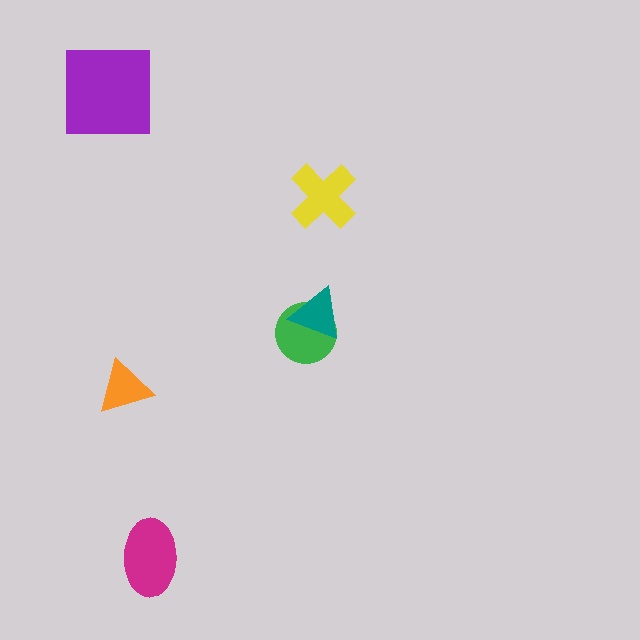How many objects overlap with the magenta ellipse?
0 objects overlap with the magenta ellipse.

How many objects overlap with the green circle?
1 object overlaps with the green circle.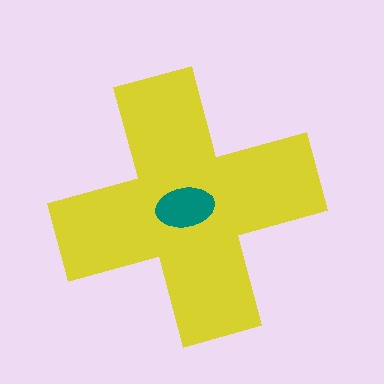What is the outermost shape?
The yellow cross.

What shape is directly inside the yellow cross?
The teal ellipse.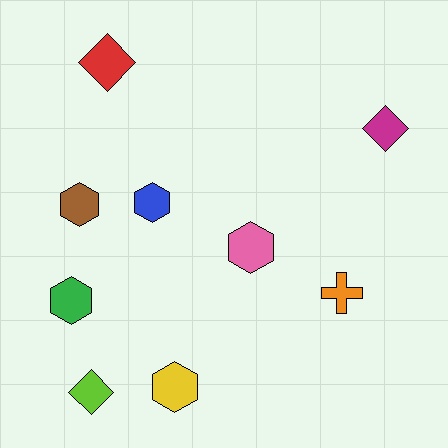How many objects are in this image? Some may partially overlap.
There are 9 objects.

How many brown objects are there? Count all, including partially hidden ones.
There is 1 brown object.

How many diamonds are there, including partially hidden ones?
There are 3 diamonds.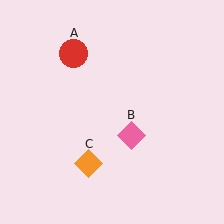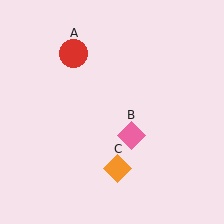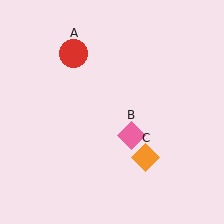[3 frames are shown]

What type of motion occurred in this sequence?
The orange diamond (object C) rotated counterclockwise around the center of the scene.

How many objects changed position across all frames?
1 object changed position: orange diamond (object C).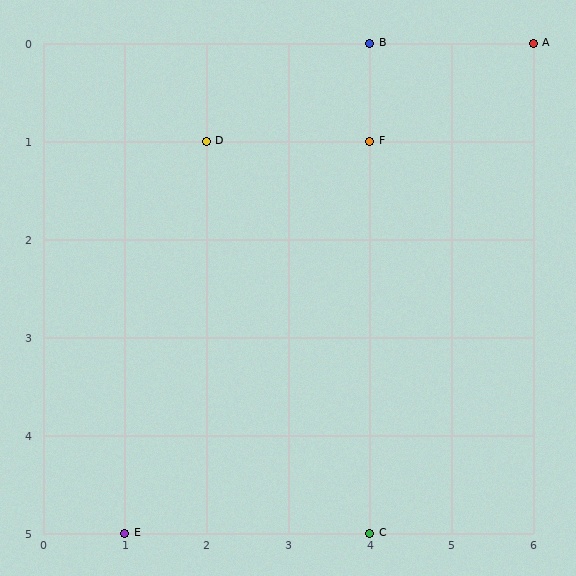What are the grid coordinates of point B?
Point B is at grid coordinates (4, 0).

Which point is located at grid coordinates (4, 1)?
Point F is at (4, 1).